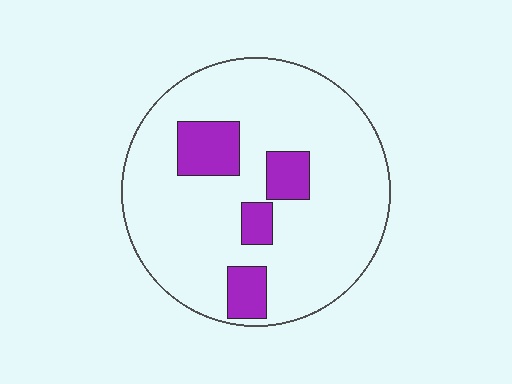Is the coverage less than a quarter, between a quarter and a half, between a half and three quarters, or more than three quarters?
Less than a quarter.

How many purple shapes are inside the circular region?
4.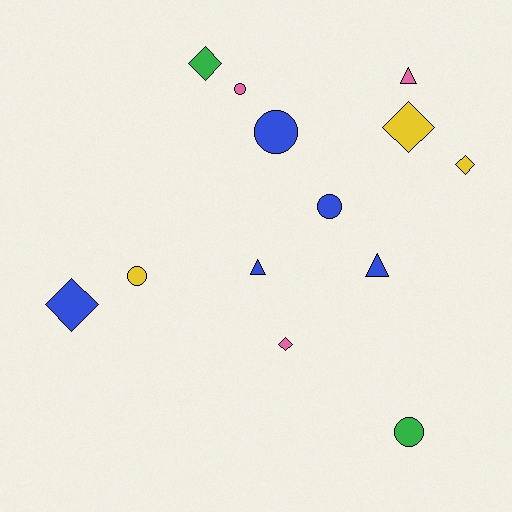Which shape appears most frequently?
Circle, with 5 objects.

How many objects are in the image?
There are 13 objects.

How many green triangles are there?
There are no green triangles.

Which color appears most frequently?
Blue, with 5 objects.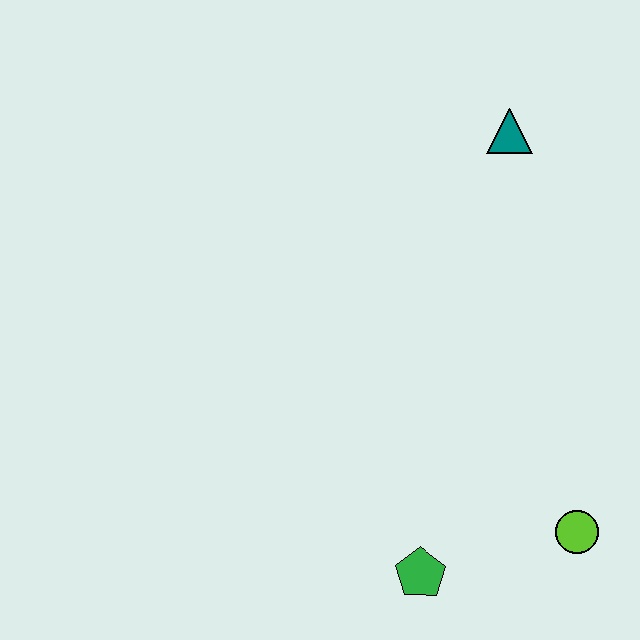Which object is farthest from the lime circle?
The teal triangle is farthest from the lime circle.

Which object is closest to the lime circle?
The green pentagon is closest to the lime circle.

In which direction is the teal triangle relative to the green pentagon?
The teal triangle is above the green pentagon.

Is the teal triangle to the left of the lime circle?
Yes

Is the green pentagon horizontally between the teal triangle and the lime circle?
No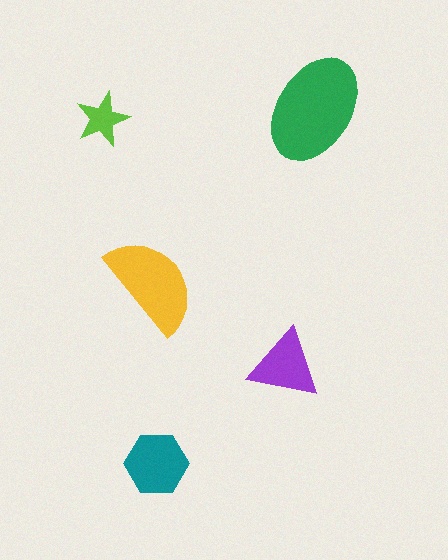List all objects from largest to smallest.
The green ellipse, the yellow semicircle, the teal hexagon, the purple triangle, the lime star.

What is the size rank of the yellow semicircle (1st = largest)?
2nd.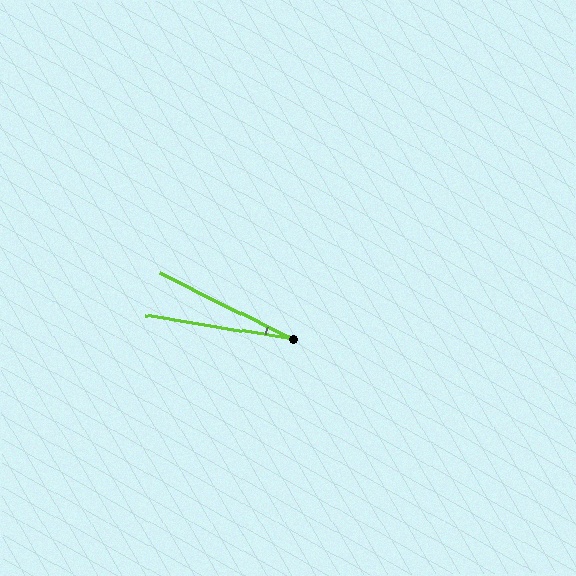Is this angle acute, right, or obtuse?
It is acute.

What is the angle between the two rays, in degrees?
Approximately 17 degrees.